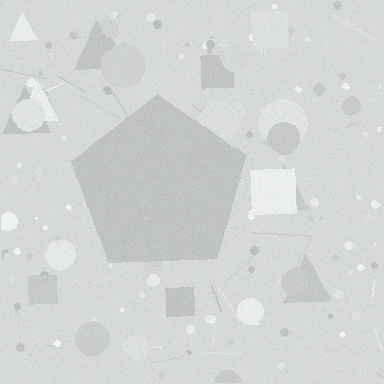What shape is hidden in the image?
A pentagon is hidden in the image.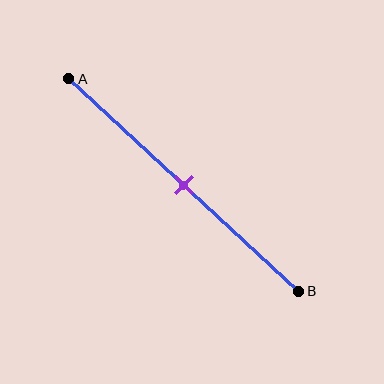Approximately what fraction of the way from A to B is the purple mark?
The purple mark is approximately 50% of the way from A to B.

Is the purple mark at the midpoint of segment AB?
Yes, the mark is approximately at the midpoint.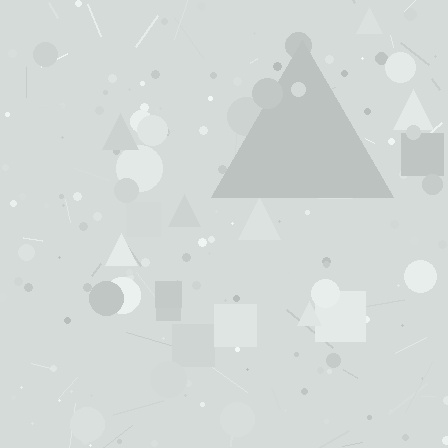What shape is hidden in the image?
A triangle is hidden in the image.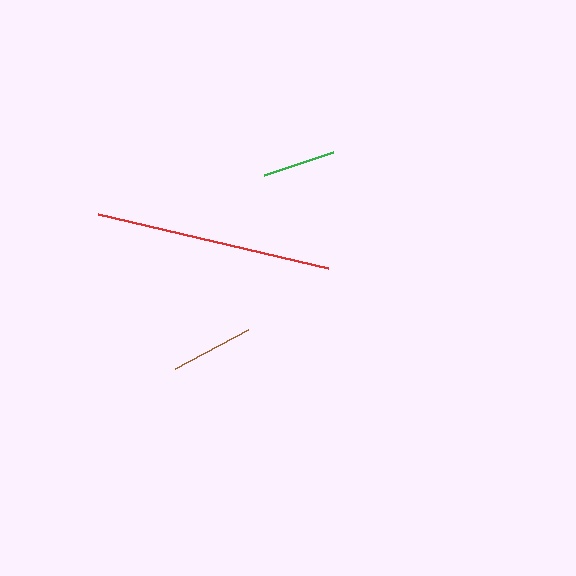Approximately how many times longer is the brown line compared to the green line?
The brown line is approximately 1.1 times the length of the green line.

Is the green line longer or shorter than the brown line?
The brown line is longer than the green line.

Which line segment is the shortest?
The green line is the shortest at approximately 73 pixels.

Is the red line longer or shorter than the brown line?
The red line is longer than the brown line.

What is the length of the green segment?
The green segment is approximately 73 pixels long.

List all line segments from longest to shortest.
From longest to shortest: red, brown, green.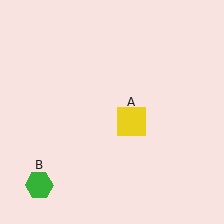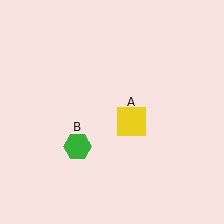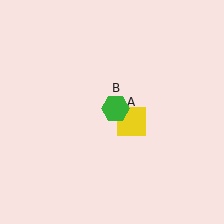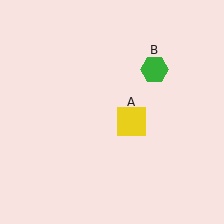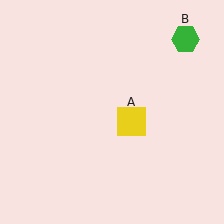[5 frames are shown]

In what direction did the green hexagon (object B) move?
The green hexagon (object B) moved up and to the right.